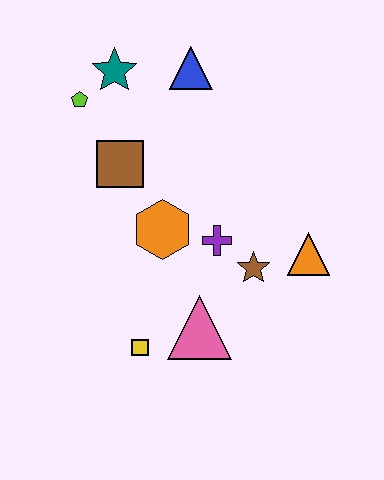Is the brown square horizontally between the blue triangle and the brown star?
No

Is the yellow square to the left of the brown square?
No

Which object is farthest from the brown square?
The orange triangle is farthest from the brown square.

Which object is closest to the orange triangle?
The brown star is closest to the orange triangle.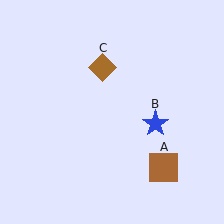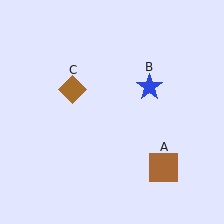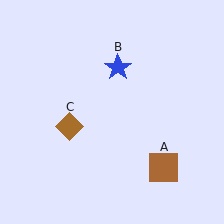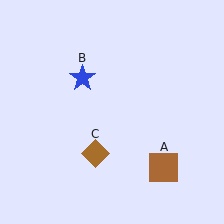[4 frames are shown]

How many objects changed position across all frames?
2 objects changed position: blue star (object B), brown diamond (object C).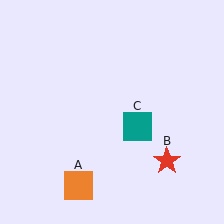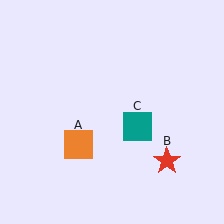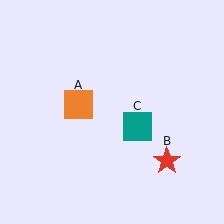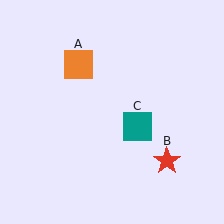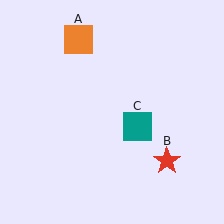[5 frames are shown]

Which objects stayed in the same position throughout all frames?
Red star (object B) and teal square (object C) remained stationary.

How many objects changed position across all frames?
1 object changed position: orange square (object A).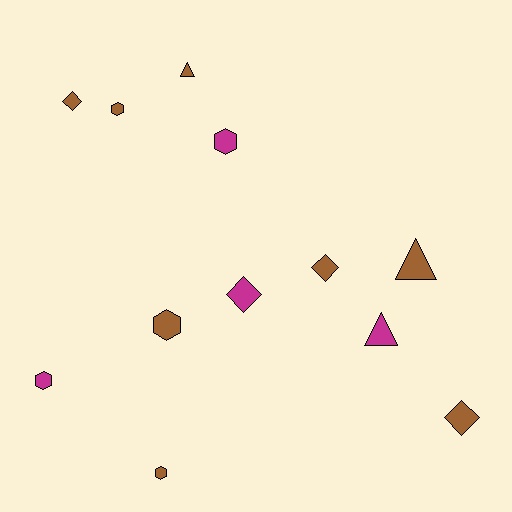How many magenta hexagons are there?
There are 2 magenta hexagons.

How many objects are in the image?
There are 12 objects.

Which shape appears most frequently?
Hexagon, with 5 objects.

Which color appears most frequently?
Brown, with 8 objects.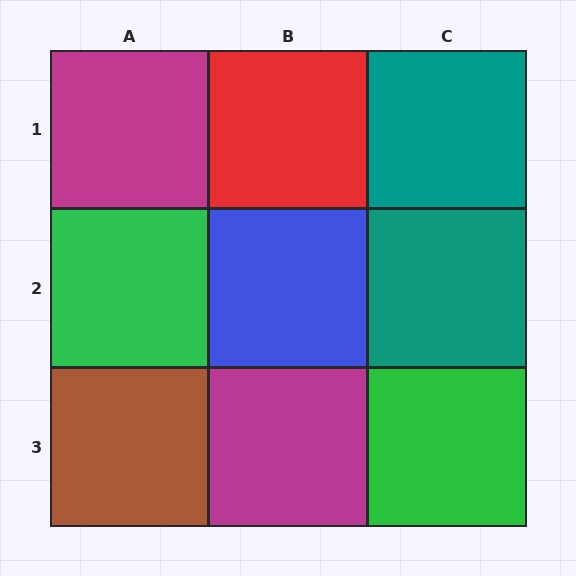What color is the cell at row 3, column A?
Brown.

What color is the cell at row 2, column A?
Green.